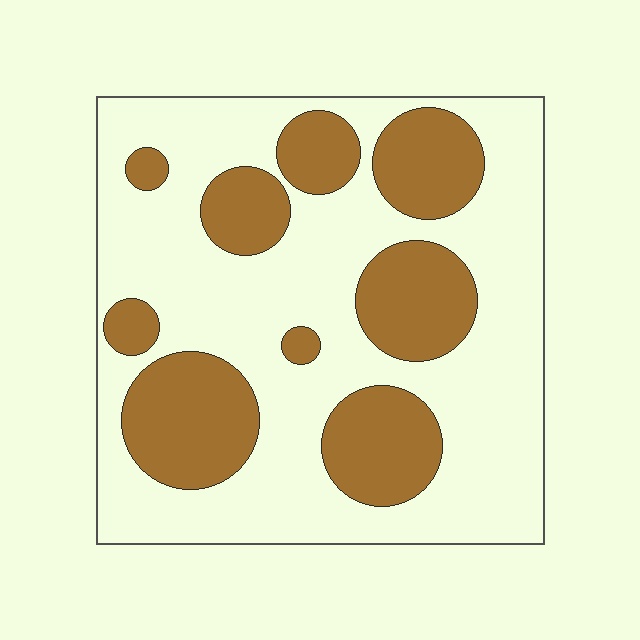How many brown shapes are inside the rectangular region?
9.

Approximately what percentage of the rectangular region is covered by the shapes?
Approximately 35%.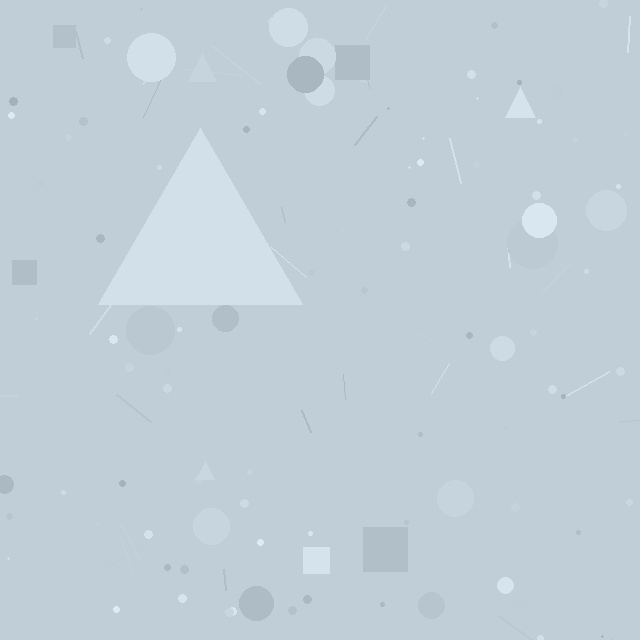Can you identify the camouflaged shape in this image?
The camouflaged shape is a triangle.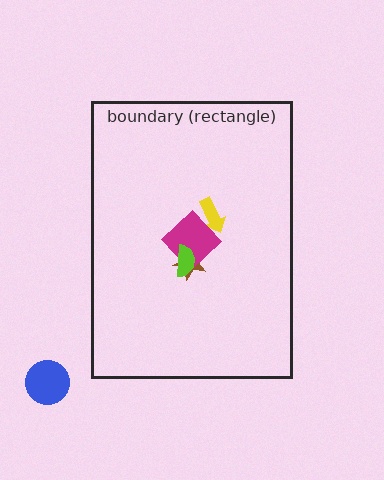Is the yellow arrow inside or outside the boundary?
Inside.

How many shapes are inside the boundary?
4 inside, 1 outside.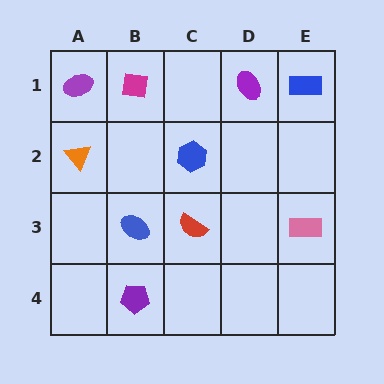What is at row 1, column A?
A purple ellipse.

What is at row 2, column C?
A blue hexagon.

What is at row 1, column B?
A magenta square.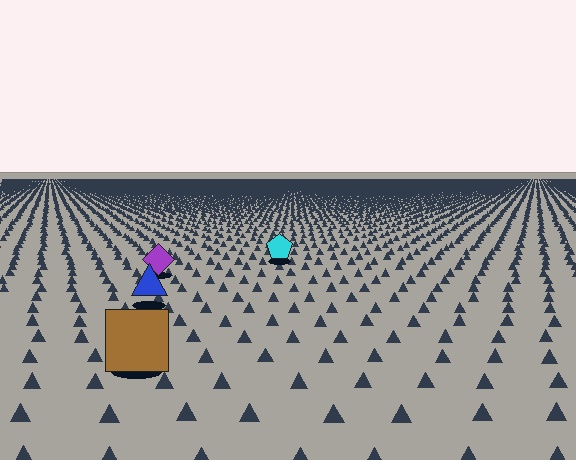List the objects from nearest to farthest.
From nearest to farthest: the brown square, the blue triangle, the purple diamond, the cyan pentagon.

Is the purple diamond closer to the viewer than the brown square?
No. The brown square is closer — you can tell from the texture gradient: the ground texture is coarser near it.